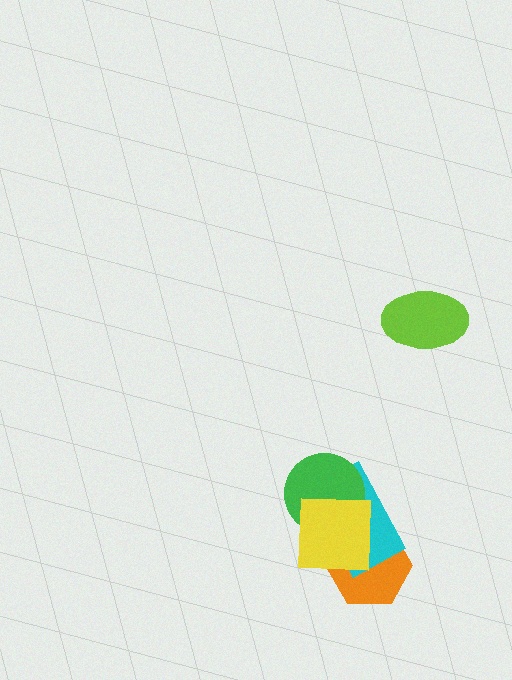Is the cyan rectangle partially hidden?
Yes, it is partially covered by another shape.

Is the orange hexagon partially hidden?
Yes, it is partially covered by another shape.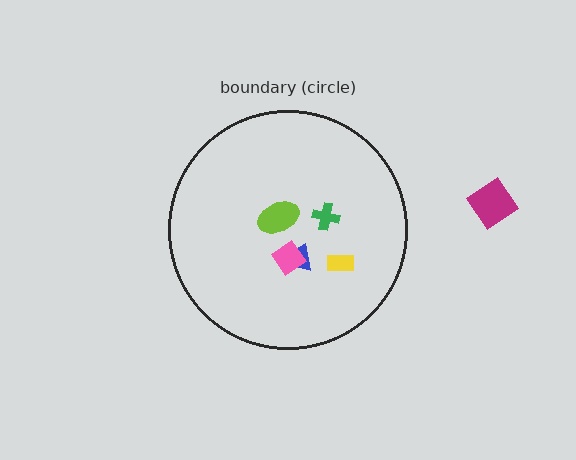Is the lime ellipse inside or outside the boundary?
Inside.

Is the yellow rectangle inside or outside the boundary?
Inside.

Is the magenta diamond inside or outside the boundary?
Outside.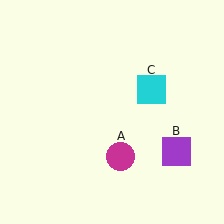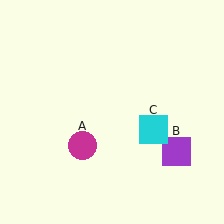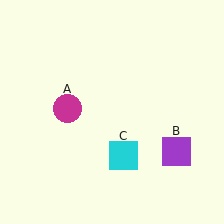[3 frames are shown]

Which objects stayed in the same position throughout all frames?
Purple square (object B) remained stationary.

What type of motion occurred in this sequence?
The magenta circle (object A), cyan square (object C) rotated clockwise around the center of the scene.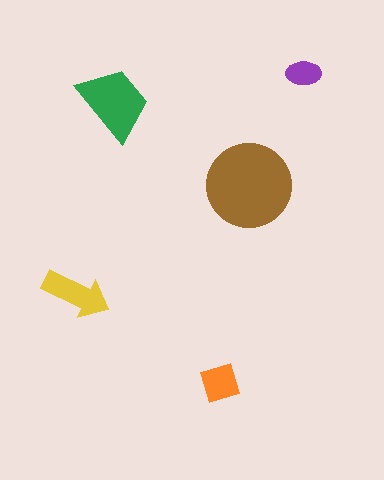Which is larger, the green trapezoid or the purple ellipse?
The green trapezoid.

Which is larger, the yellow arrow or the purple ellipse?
The yellow arrow.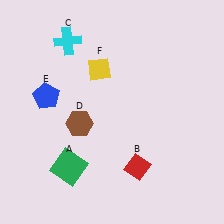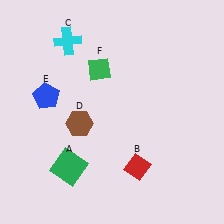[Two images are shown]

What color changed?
The diamond (F) changed from yellow in Image 1 to green in Image 2.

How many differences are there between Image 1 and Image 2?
There is 1 difference between the two images.